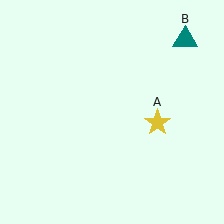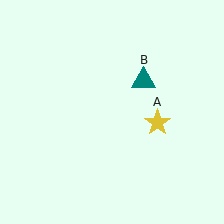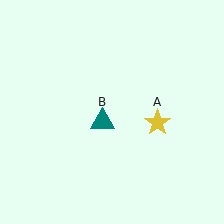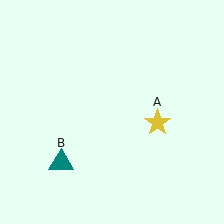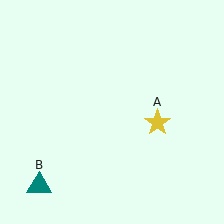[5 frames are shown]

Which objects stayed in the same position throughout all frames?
Yellow star (object A) remained stationary.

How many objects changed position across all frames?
1 object changed position: teal triangle (object B).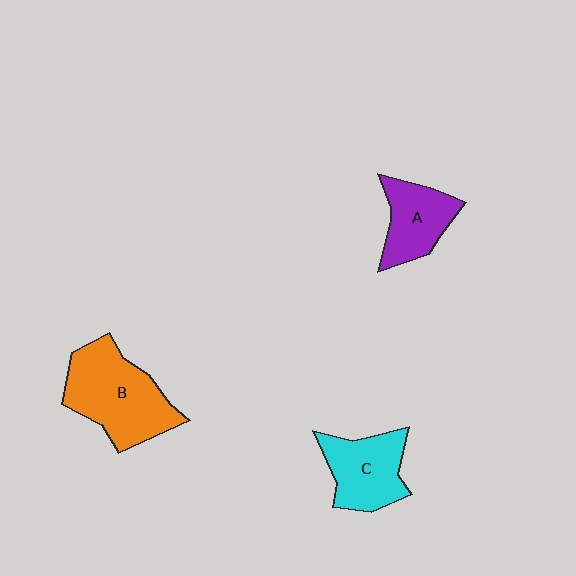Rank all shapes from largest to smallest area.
From largest to smallest: B (orange), C (cyan), A (purple).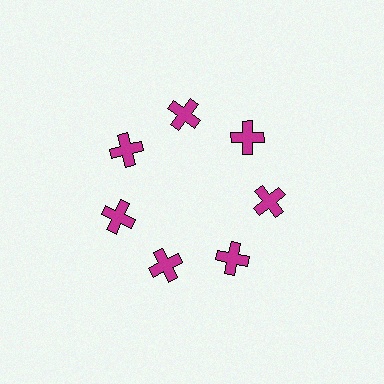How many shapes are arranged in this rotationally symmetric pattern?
There are 7 shapes, arranged in 7 groups of 1.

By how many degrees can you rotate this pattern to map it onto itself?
The pattern maps onto itself every 51 degrees of rotation.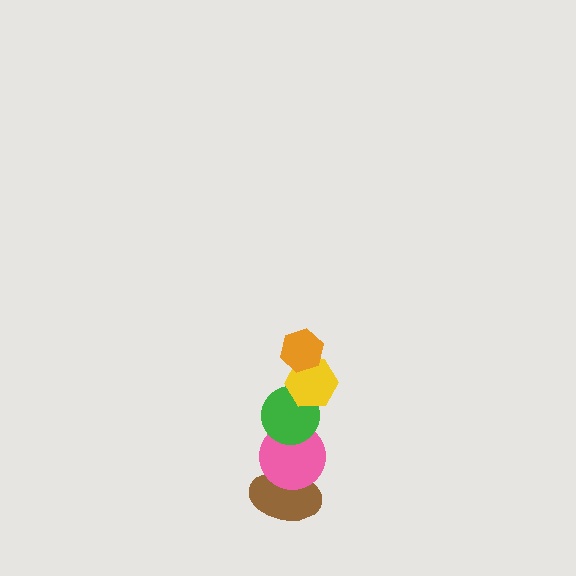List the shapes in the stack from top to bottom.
From top to bottom: the orange hexagon, the yellow hexagon, the green circle, the pink circle, the brown ellipse.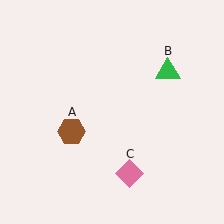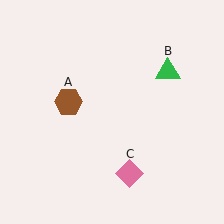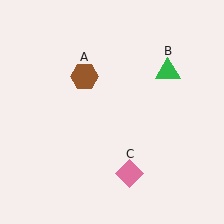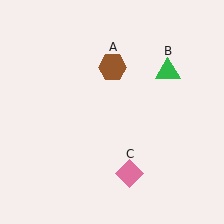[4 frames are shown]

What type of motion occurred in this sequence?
The brown hexagon (object A) rotated clockwise around the center of the scene.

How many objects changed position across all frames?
1 object changed position: brown hexagon (object A).